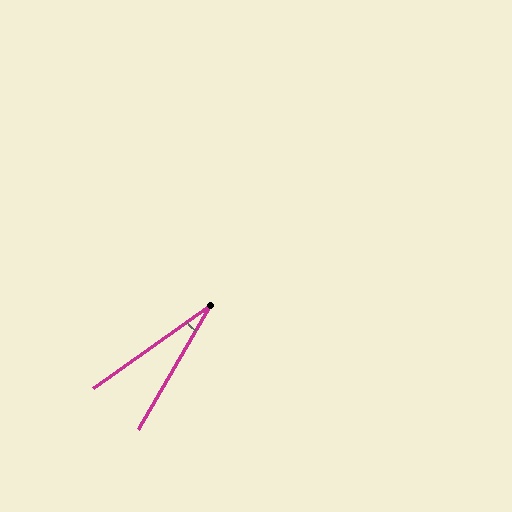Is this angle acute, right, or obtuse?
It is acute.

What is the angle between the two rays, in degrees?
Approximately 25 degrees.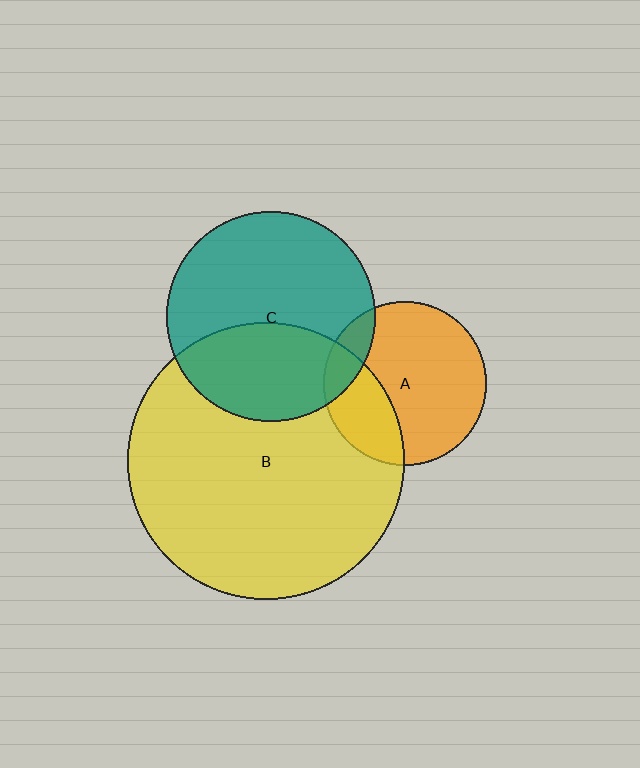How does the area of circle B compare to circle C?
Approximately 1.7 times.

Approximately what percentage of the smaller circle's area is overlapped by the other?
Approximately 30%.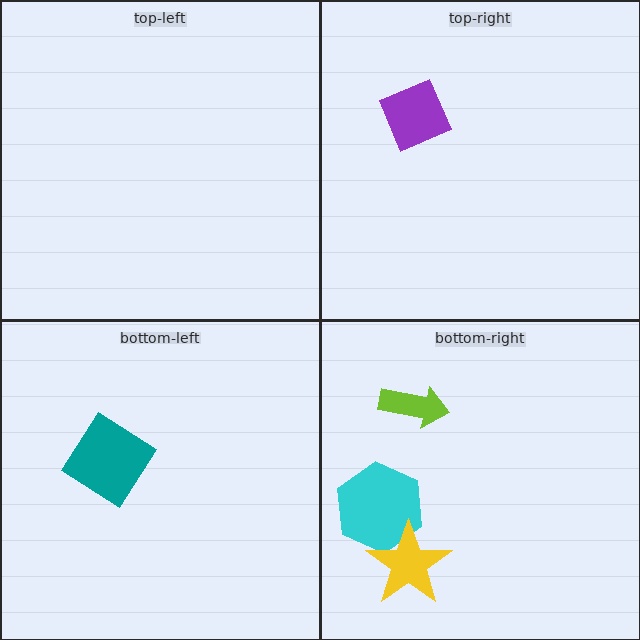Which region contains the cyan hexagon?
The bottom-right region.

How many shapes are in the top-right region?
1.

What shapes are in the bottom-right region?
The cyan hexagon, the lime arrow, the yellow star.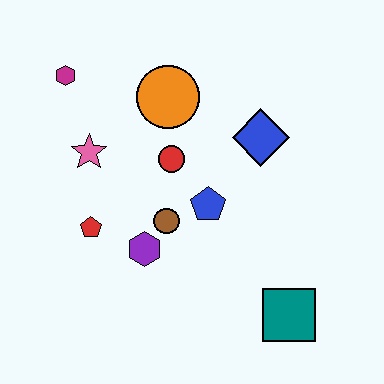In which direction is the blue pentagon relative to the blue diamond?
The blue pentagon is below the blue diamond.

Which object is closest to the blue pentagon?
The brown circle is closest to the blue pentagon.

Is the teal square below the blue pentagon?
Yes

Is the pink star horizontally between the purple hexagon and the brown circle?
No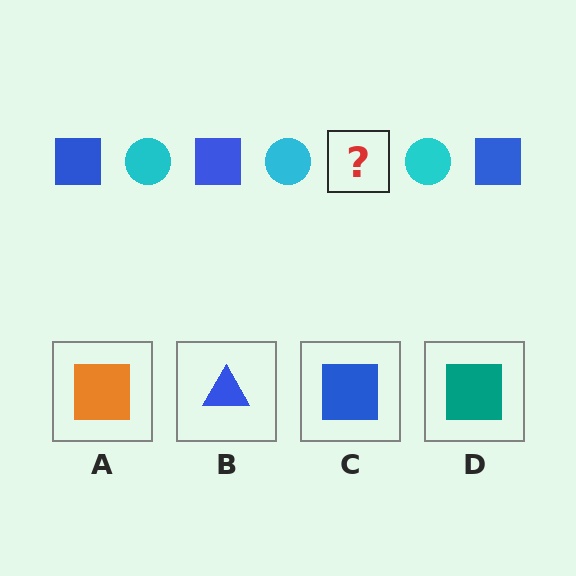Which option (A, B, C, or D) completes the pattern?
C.